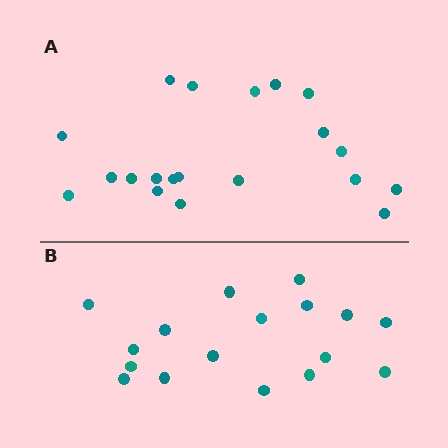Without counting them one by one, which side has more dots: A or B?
Region A (the top region) has more dots.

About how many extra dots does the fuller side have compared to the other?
Region A has just a few more — roughly 2 or 3 more dots than region B.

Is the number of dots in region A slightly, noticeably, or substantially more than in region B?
Region A has only slightly more — the two regions are fairly close. The ratio is roughly 1.2 to 1.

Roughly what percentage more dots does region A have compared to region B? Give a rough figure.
About 20% more.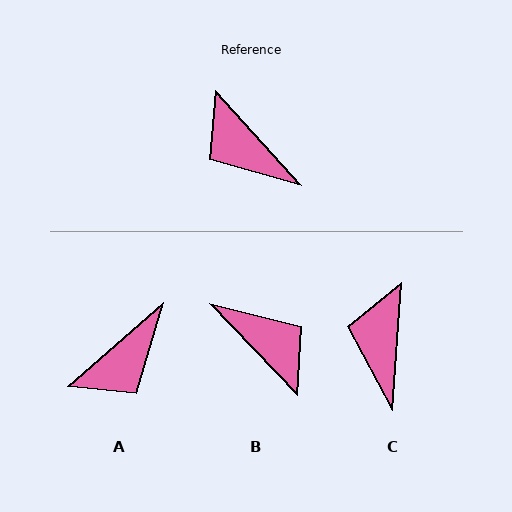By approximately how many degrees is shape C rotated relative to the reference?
Approximately 46 degrees clockwise.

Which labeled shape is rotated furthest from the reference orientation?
B, about 178 degrees away.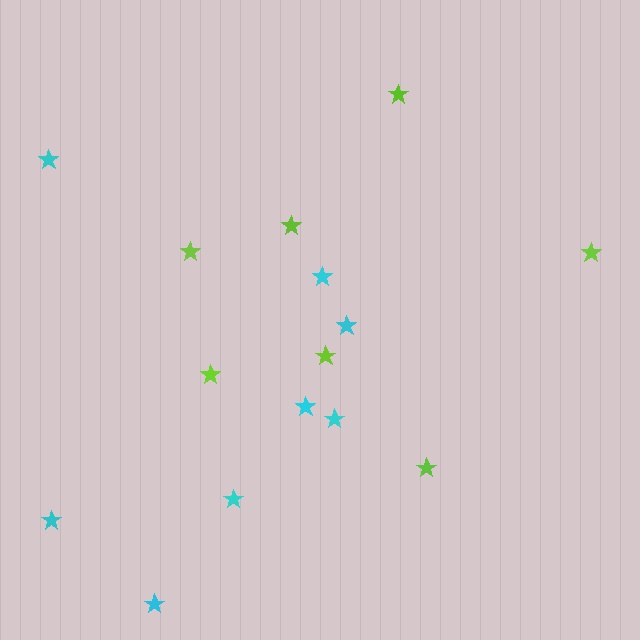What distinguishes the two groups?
There are 2 groups: one group of cyan stars (8) and one group of lime stars (7).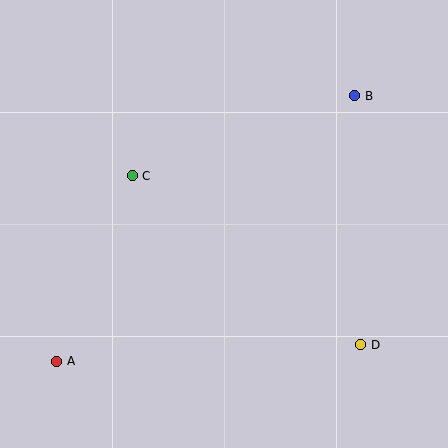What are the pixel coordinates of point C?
Point C is at (132, 176).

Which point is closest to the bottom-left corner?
Point A is closest to the bottom-left corner.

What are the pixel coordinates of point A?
Point A is at (57, 361).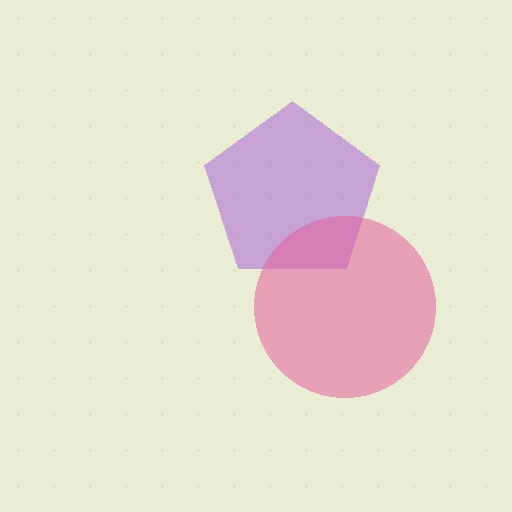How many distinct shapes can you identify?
There are 2 distinct shapes: a purple pentagon, a pink circle.